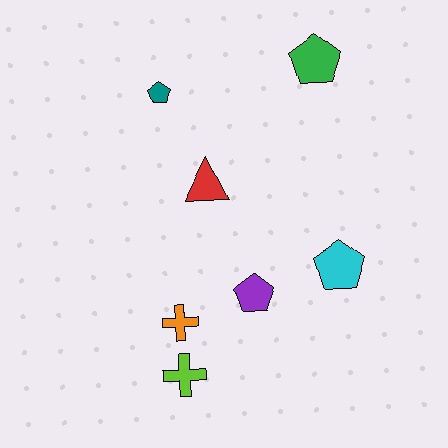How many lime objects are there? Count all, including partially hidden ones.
There is 1 lime object.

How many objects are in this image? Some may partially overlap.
There are 7 objects.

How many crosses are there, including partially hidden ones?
There are 2 crosses.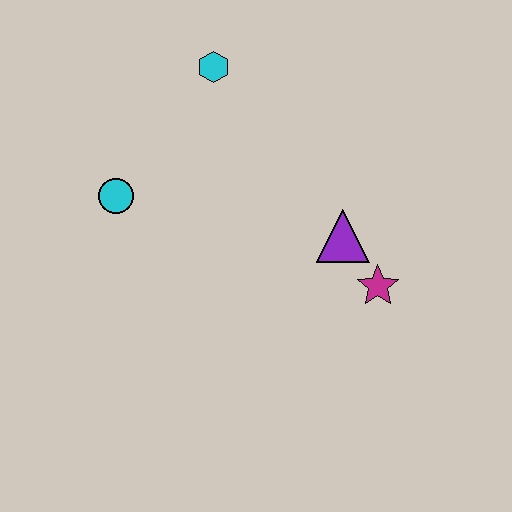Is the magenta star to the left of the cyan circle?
No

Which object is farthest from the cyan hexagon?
The magenta star is farthest from the cyan hexagon.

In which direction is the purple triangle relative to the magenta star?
The purple triangle is above the magenta star.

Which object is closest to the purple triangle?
The magenta star is closest to the purple triangle.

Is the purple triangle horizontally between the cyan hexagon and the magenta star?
Yes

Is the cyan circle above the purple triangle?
Yes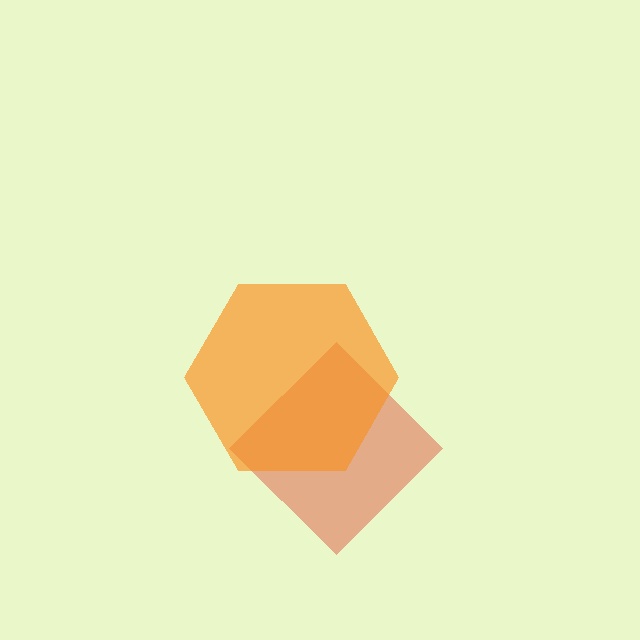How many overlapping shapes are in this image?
There are 2 overlapping shapes in the image.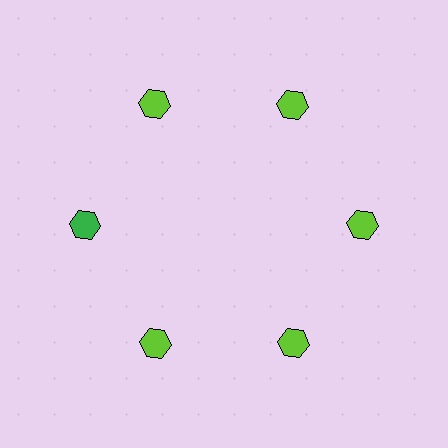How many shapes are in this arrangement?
There are 6 shapes arranged in a ring pattern.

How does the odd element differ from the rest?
It has a different color: green instead of lime.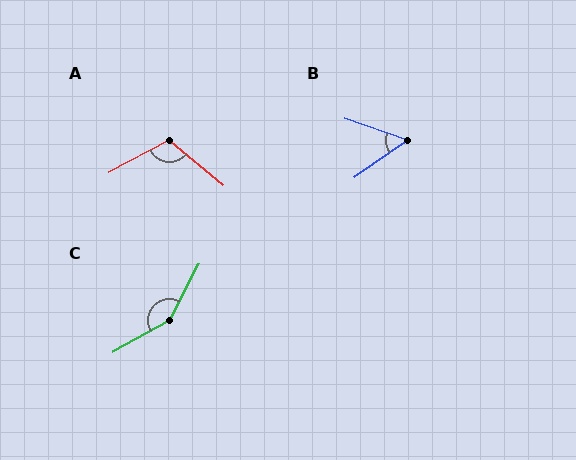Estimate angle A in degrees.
Approximately 112 degrees.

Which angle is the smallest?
B, at approximately 54 degrees.